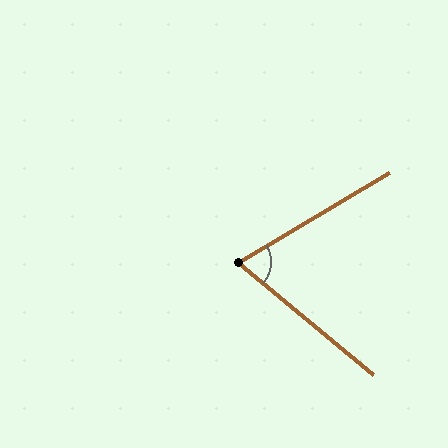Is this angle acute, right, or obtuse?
It is acute.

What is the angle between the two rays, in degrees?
Approximately 71 degrees.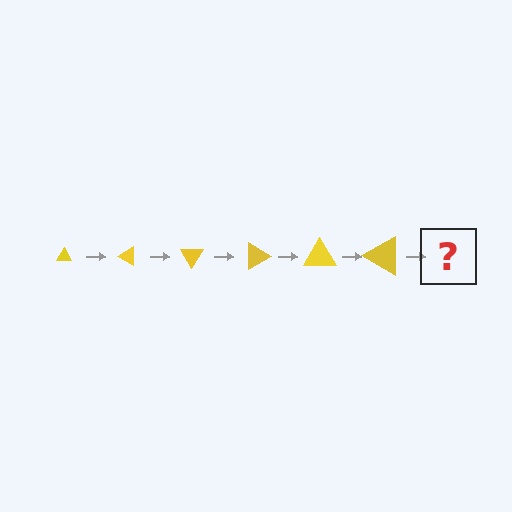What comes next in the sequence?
The next element should be a triangle, larger than the previous one and rotated 180 degrees from the start.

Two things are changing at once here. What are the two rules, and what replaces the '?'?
The two rules are that the triangle grows larger each step and it rotates 30 degrees each step. The '?' should be a triangle, larger than the previous one and rotated 180 degrees from the start.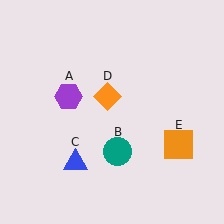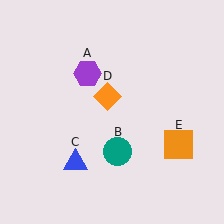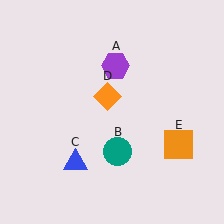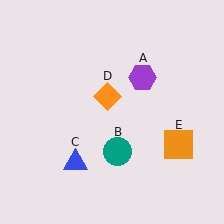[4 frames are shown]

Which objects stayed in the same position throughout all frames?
Teal circle (object B) and blue triangle (object C) and orange diamond (object D) and orange square (object E) remained stationary.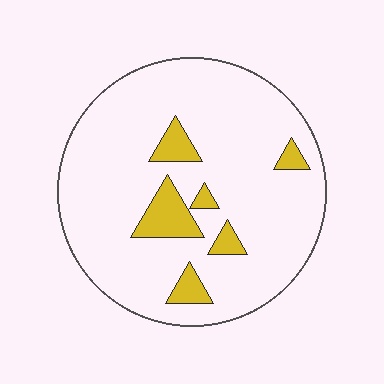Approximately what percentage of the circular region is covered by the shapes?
Approximately 10%.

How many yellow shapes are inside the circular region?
6.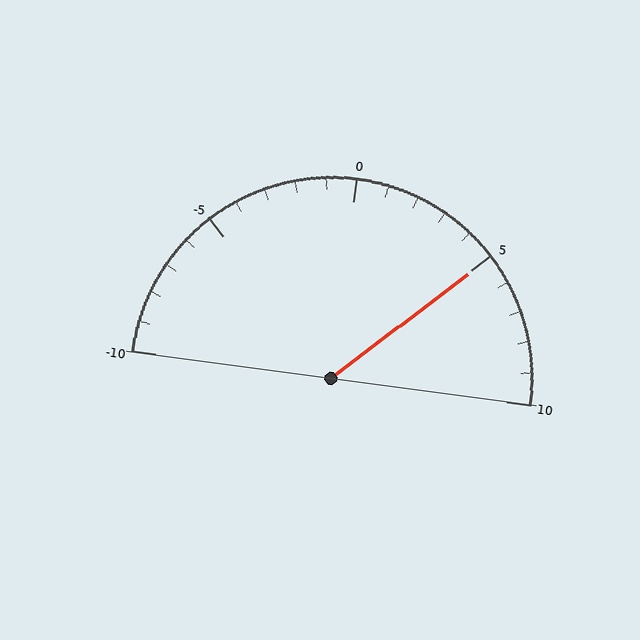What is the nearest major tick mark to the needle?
The nearest major tick mark is 5.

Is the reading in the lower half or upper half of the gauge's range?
The reading is in the upper half of the range (-10 to 10).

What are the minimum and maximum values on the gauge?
The gauge ranges from -10 to 10.